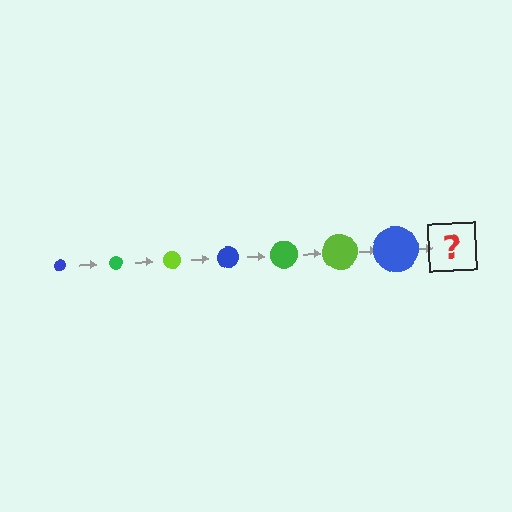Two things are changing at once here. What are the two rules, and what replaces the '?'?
The two rules are that the circle grows larger each step and the color cycles through blue, green, and lime. The '?' should be a green circle, larger than the previous one.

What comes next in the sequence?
The next element should be a green circle, larger than the previous one.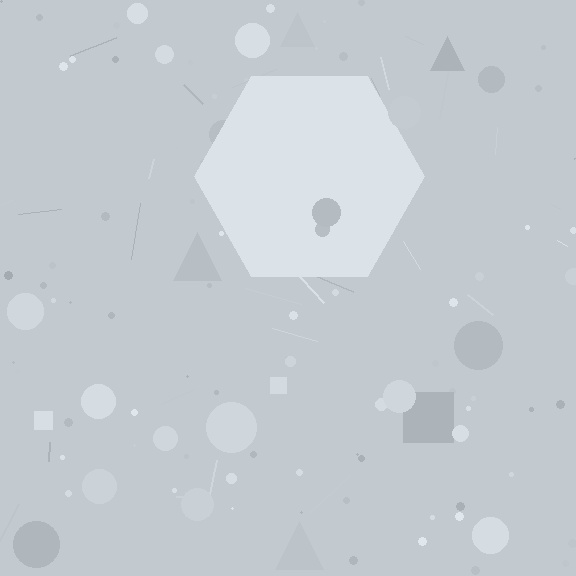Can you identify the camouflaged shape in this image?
The camouflaged shape is a hexagon.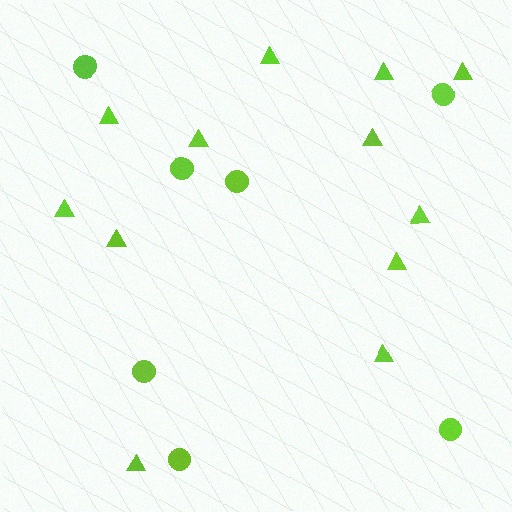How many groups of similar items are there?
There are 2 groups: one group of triangles (12) and one group of circles (7).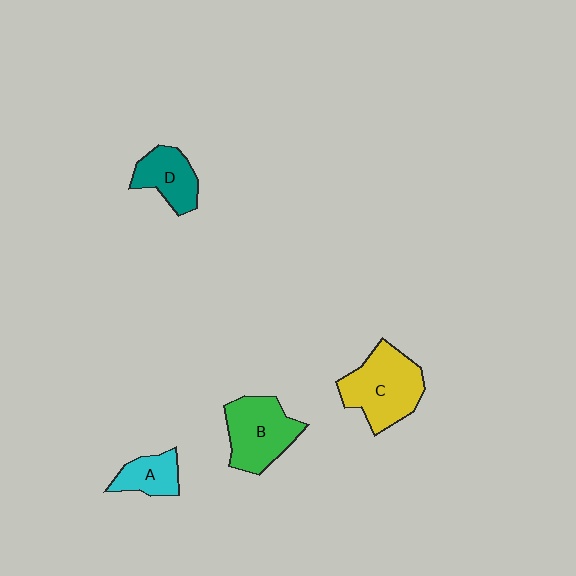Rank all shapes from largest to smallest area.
From largest to smallest: C (yellow), B (green), D (teal), A (cyan).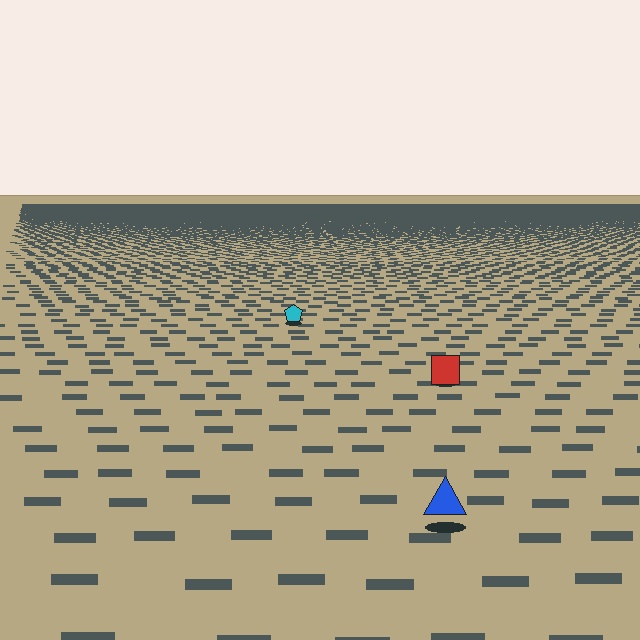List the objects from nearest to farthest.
From nearest to farthest: the blue triangle, the red square, the cyan pentagon.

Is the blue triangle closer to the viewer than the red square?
Yes. The blue triangle is closer — you can tell from the texture gradient: the ground texture is coarser near it.